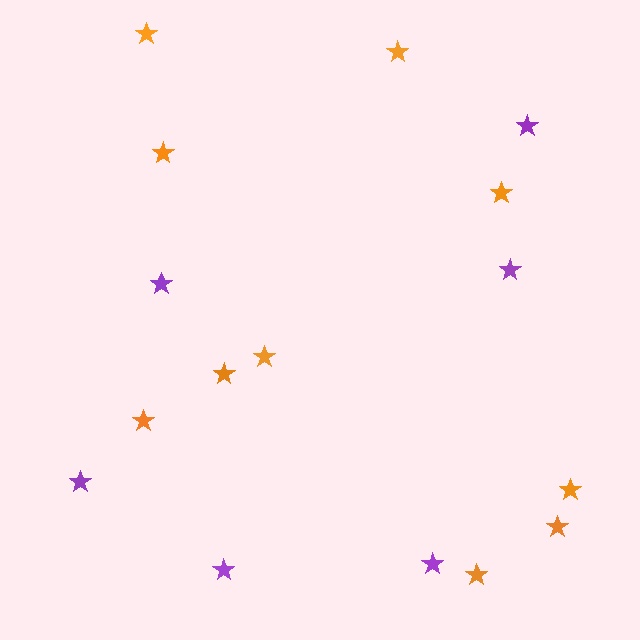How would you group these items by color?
There are 2 groups: one group of purple stars (6) and one group of orange stars (10).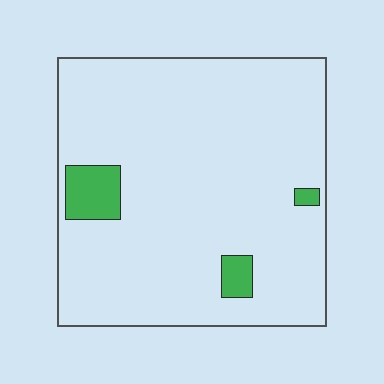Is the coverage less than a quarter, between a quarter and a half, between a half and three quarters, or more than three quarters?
Less than a quarter.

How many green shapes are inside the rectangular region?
3.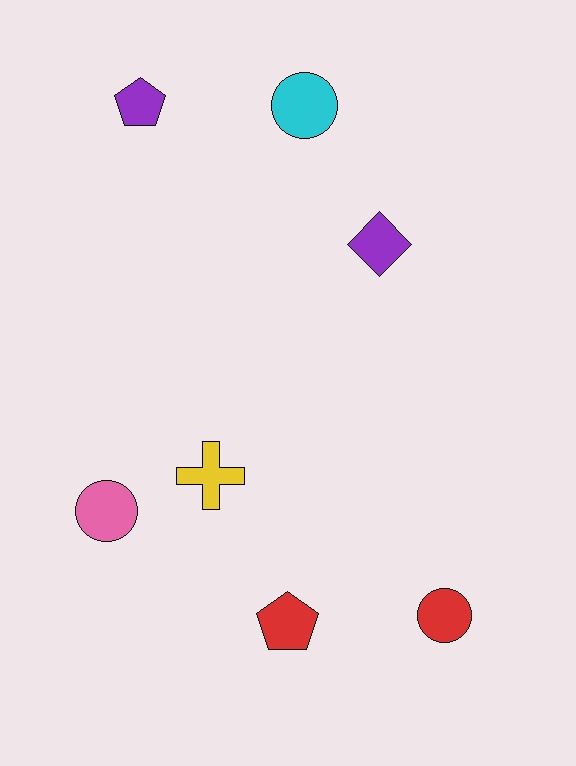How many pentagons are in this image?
There are 2 pentagons.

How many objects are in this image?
There are 7 objects.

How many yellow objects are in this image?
There is 1 yellow object.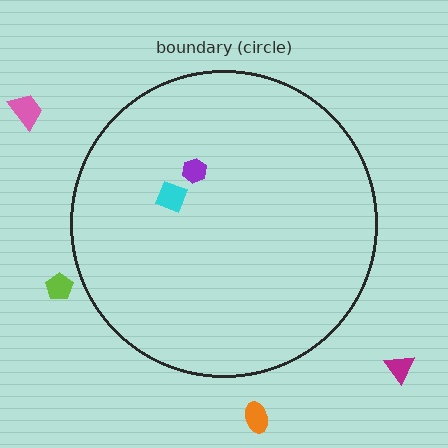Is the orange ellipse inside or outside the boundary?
Outside.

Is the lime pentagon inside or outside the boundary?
Outside.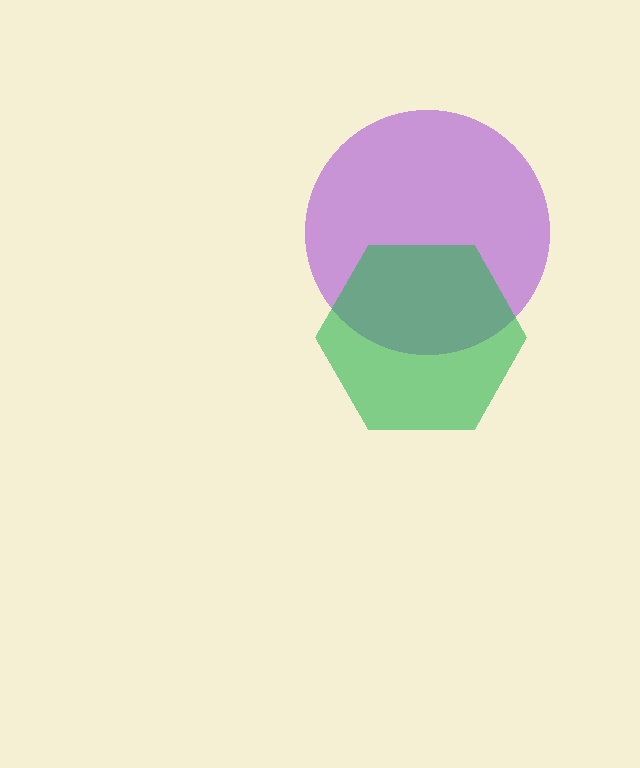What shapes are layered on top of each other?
The layered shapes are: a purple circle, a green hexagon.